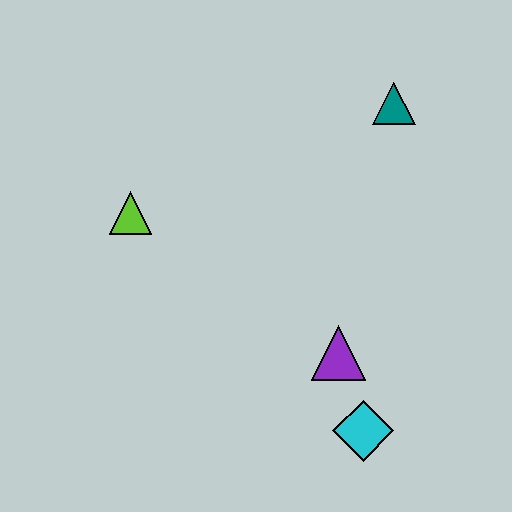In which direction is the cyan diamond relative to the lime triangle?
The cyan diamond is to the right of the lime triangle.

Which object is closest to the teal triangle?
The purple triangle is closest to the teal triangle.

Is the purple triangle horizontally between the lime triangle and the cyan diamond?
Yes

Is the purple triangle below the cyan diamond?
No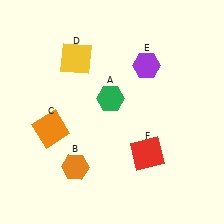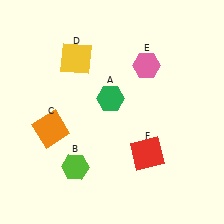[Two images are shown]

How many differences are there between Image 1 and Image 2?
There are 2 differences between the two images.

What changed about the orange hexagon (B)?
In Image 1, B is orange. In Image 2, it changed to lime.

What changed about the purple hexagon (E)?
In Image 1, E is purple. In Image 2, it changed to pink.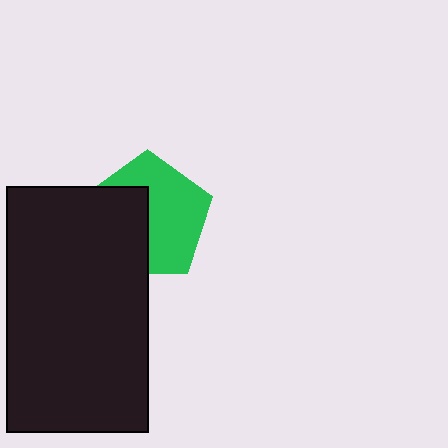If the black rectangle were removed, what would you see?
You would see the complete green pentagon.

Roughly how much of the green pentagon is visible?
About half of it is visible (roughly 56%).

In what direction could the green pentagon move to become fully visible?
The green pentagon could move right. That would shift it out from behind the black rectangle entirely.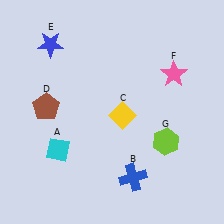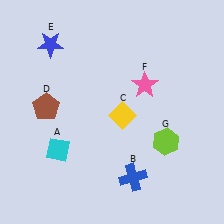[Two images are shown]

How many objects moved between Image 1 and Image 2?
1 object moved between the two images.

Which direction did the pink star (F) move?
The pink star (F) moved left.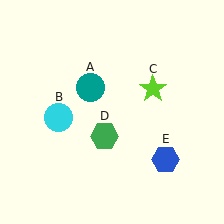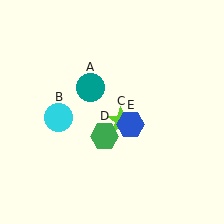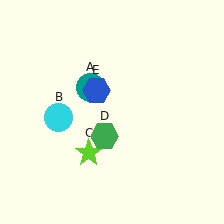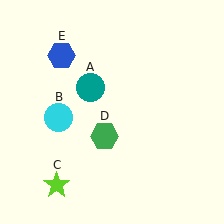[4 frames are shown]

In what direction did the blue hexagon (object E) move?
The blue hexagon (object E) moved up and to the left.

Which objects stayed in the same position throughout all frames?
Teal circle (object A) and cyan circle (object B) and green hexagon (object D) remained stationary.